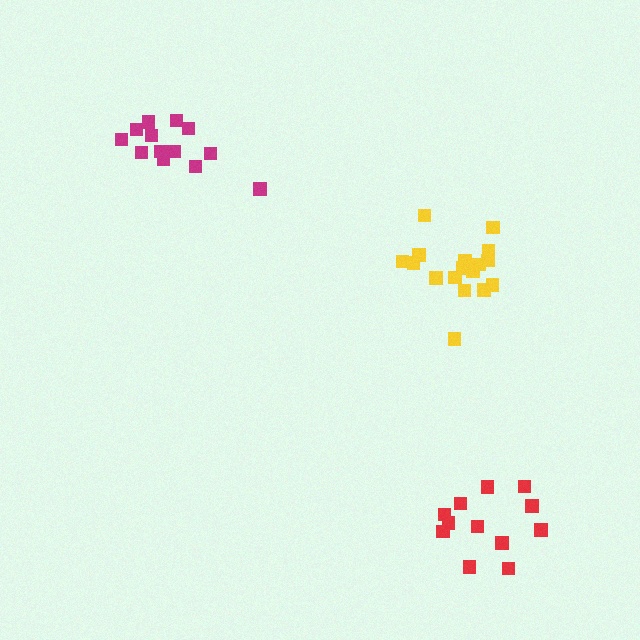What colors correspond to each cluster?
The clusters are colored: red, magenta, yellow.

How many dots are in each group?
Group 1: 12 dots, Group 2: 13 dots, Group 3: 18 dots (43 total).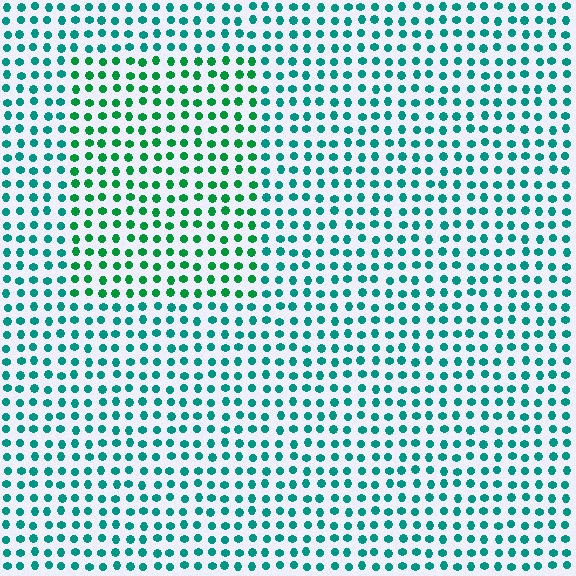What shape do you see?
I see a rectangle.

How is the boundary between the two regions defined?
The boundary is defined purely by a slight shift in hue (about 30 degrees). Spacing, size, and orientation are identical on both sides.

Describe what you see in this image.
The image is filled with small teal elements in a uniform arrangement. A rectangle-shaped region is visible where the elements are tinted to a slightly different hue, forming a subtle color boundary.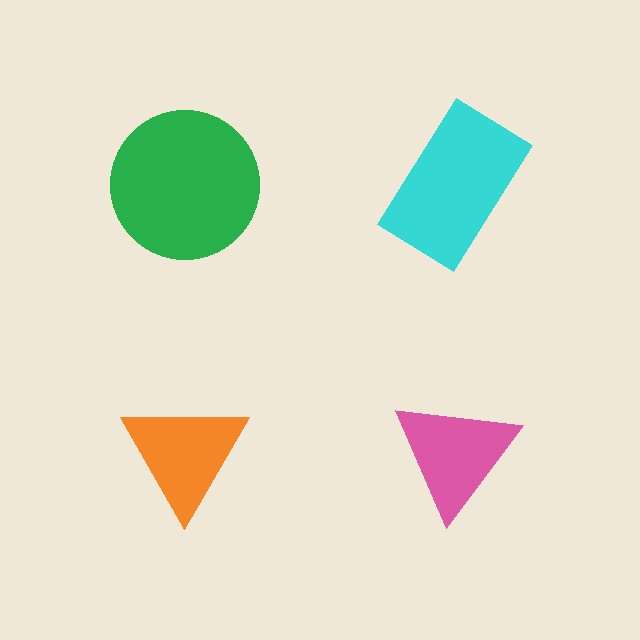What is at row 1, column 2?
A cyan rectangle.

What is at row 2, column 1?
An orange triangle.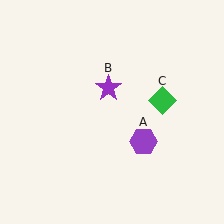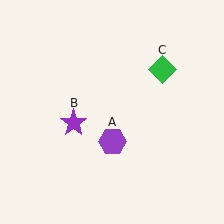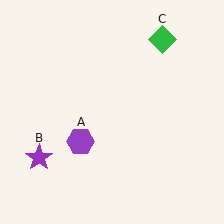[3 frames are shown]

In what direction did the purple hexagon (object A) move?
The purple hexagon (object A) moved left.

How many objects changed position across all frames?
3 objects changed position: purple hexagon (object A), purple star (object B), green diamond (object C).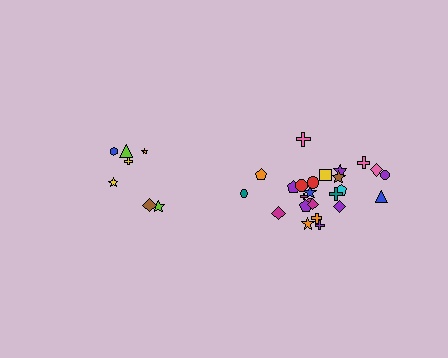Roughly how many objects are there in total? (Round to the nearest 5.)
Roughly 30 objects in total.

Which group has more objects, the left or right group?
The right group.